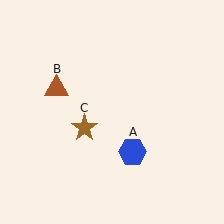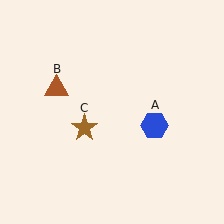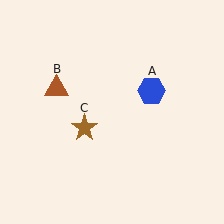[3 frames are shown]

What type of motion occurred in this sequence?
The blue hexagon (object A) rotated counterclockwise around the center of the scene.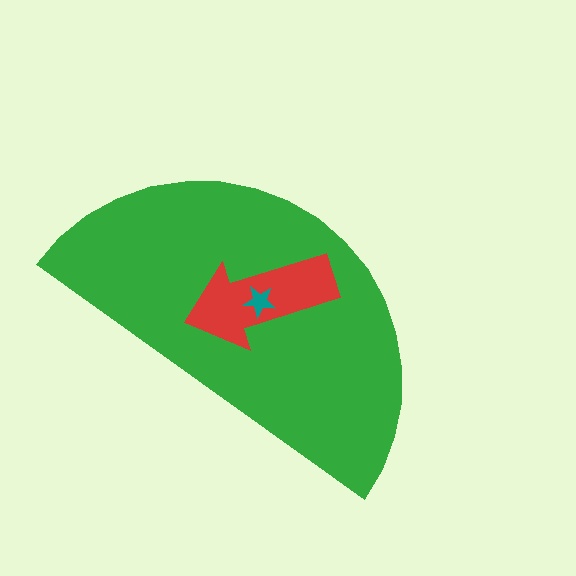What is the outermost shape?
The green semicircle.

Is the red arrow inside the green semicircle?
Yes.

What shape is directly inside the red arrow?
The teal star.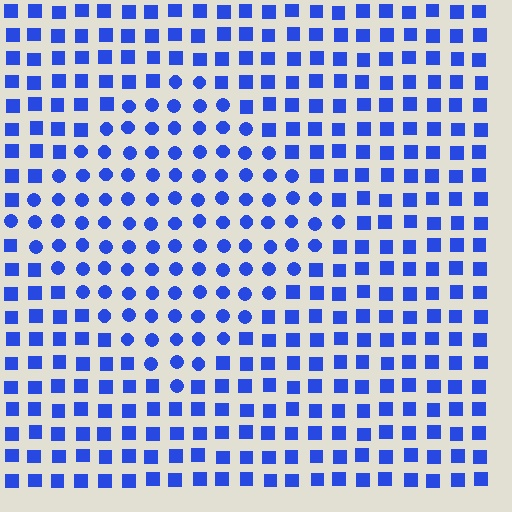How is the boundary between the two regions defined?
The boundary is defined by a change in element shape: circles inside vs. squares outside. All elements share the same color and spacing.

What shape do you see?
I see a diamond.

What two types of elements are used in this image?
The image uses circles inside the diamond region and squares outside it.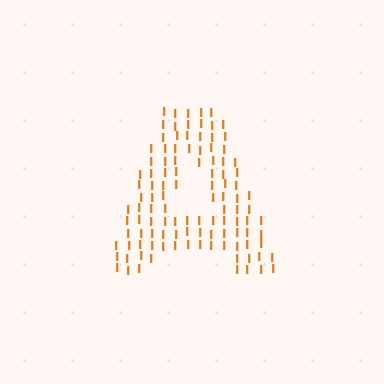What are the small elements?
The small elements are letter I's.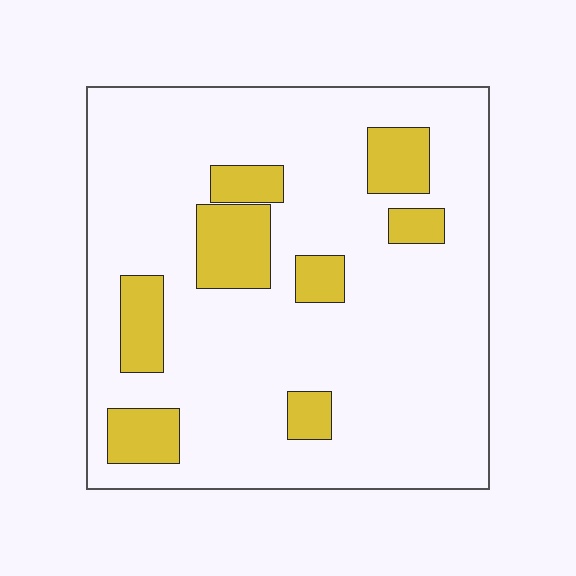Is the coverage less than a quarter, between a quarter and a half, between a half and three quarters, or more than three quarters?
Less than a quarter.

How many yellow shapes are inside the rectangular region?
8.